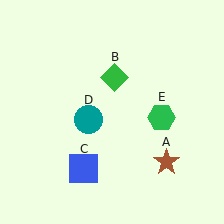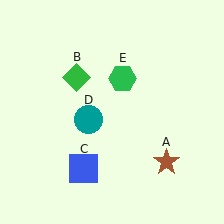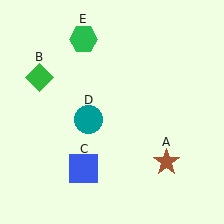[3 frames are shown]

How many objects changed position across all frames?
2 objects changed position: green diamond (object B), green hexagon (object E).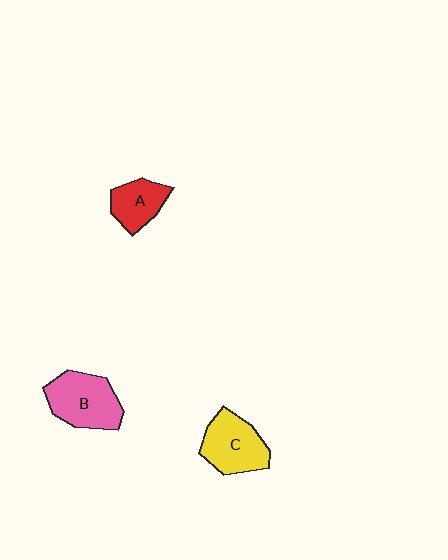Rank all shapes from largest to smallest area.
From largest to smallest: B (pink), C (yellow), A (red).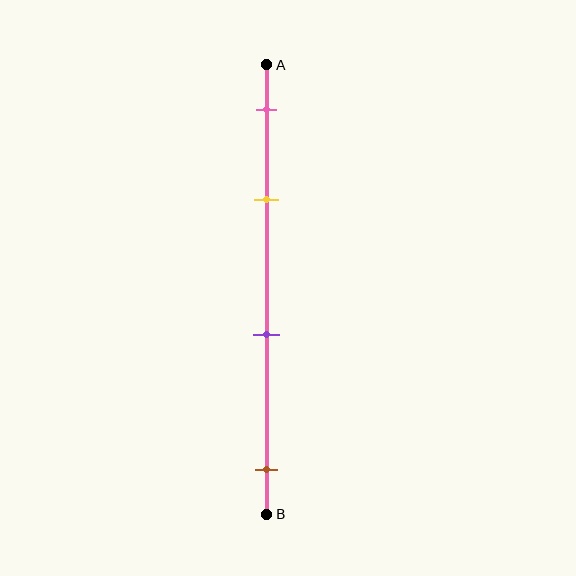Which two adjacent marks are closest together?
The pink and yellow marks are the closest adjacent pair.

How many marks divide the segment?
There are 4 marks dividing the segment.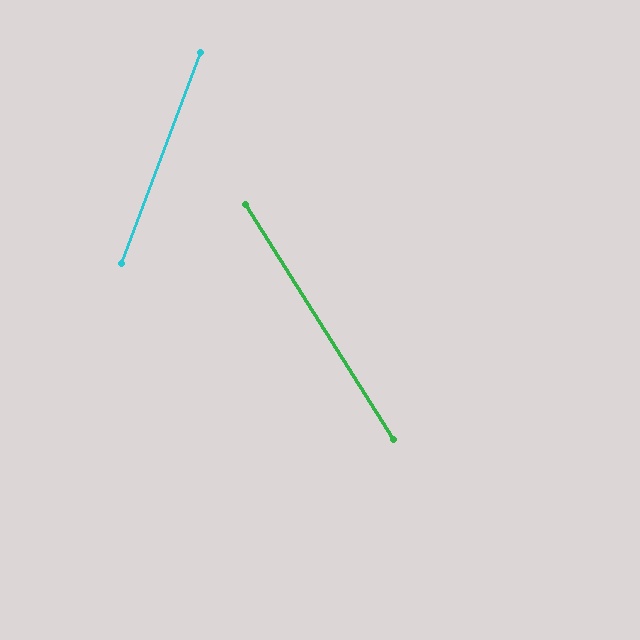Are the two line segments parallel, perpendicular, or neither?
Neither parallel nor perpendicular — they differ by about 53°.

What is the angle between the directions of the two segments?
Approximately 53 degrees.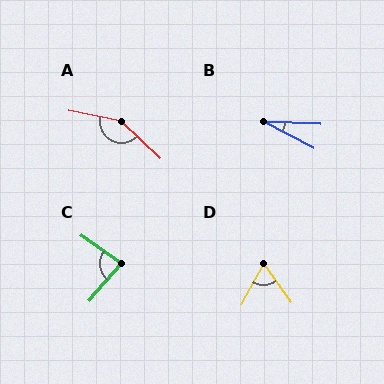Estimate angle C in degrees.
Approximately 85 degrees.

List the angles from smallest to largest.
B (25°), D (64°), C (85°), A (147°).